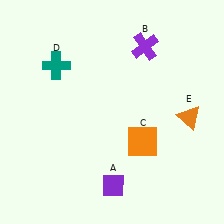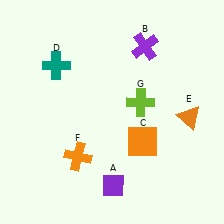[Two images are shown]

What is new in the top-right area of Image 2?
A lime cross (G) was added in the top-right area of Image 2.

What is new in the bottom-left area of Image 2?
An orange cross (F) was added in the bottom-left area of Image 2.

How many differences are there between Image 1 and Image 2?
There are 2 differences between the two images.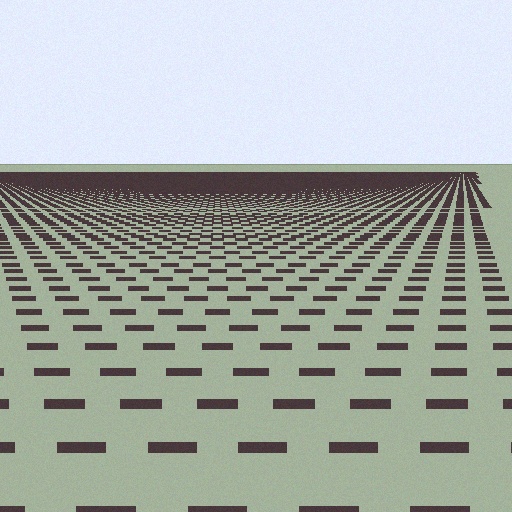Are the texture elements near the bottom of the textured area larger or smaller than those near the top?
Larger. Near the bottom, elements are closer to the viewer and appear at a bigger on-screen size.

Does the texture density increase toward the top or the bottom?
Density increases toward the top.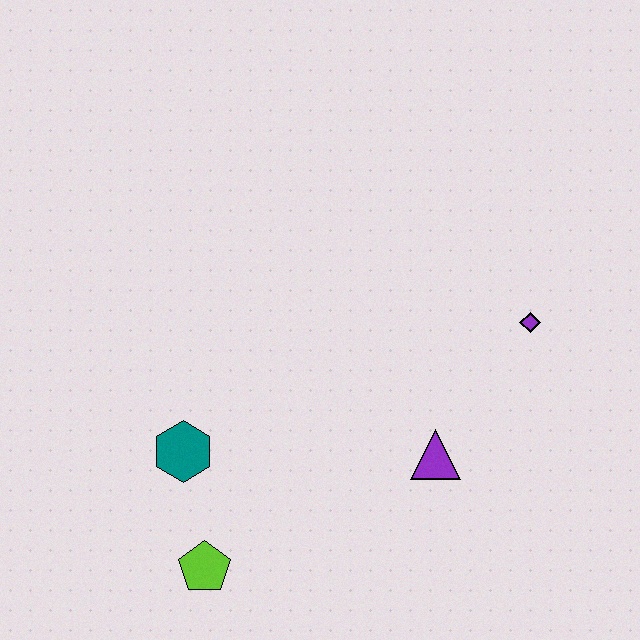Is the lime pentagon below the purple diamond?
Yes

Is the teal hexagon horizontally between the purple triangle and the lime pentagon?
No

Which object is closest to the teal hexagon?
The lime pentagon is closest to the teal hexagon.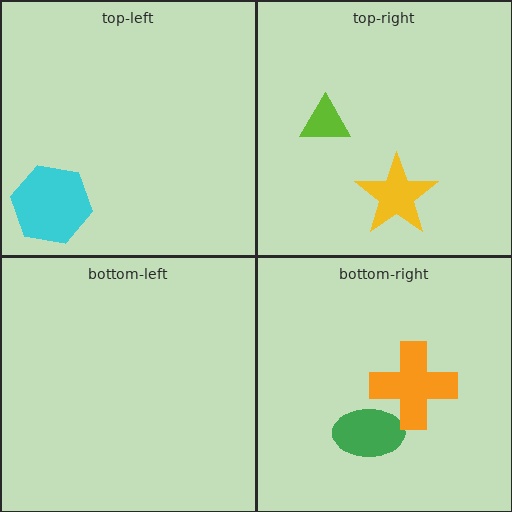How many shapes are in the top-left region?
1.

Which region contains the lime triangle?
The top-right region.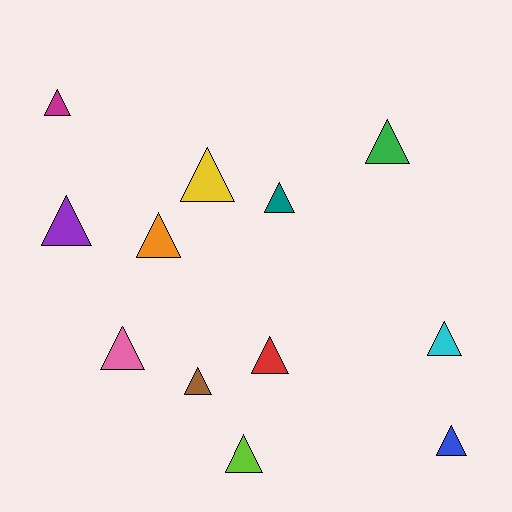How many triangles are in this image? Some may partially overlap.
There are 12 triangles.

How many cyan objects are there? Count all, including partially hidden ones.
There is 1 cyan object.